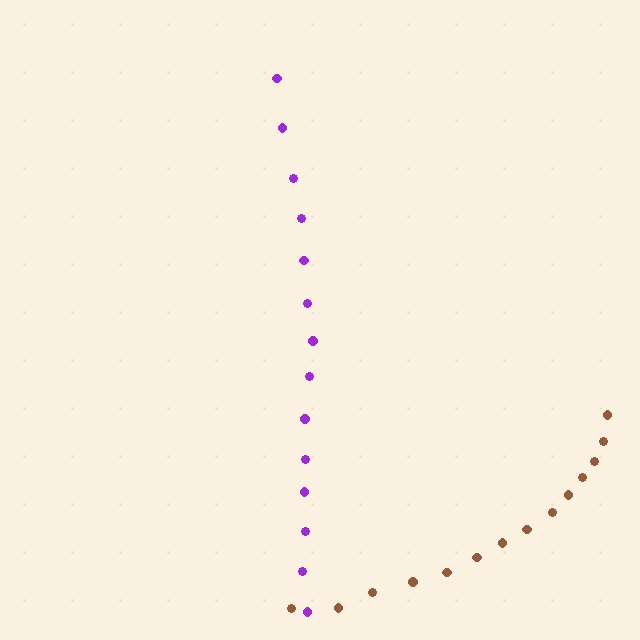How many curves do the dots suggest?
There are 2 distinct paths.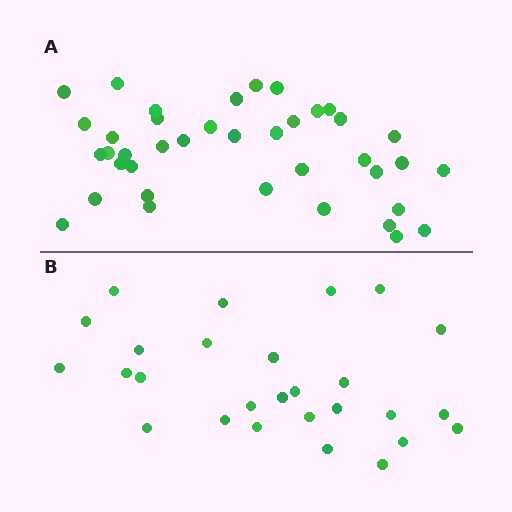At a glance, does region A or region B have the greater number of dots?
Region A (the top region) has more dots.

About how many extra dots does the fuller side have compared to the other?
Region A has roughly 12 or so more dots than region B.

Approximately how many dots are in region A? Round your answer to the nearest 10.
About 40 dots. (The exact count is 39, which rounds to 40.)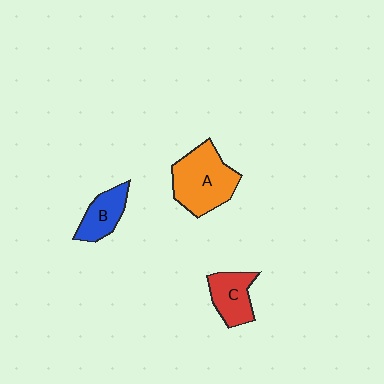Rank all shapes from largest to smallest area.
From largest to smallest: A (orange), C (red), B (blue).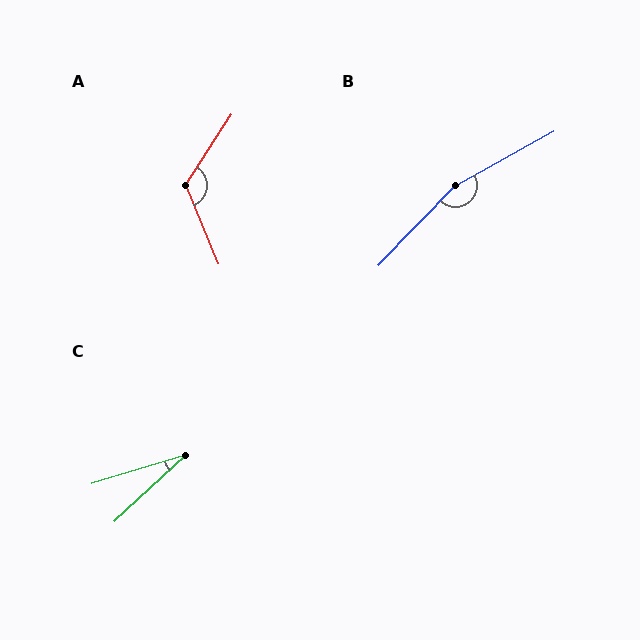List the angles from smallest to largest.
C (26°), A (124°), B (163°).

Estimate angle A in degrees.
Approximately 124 degrees.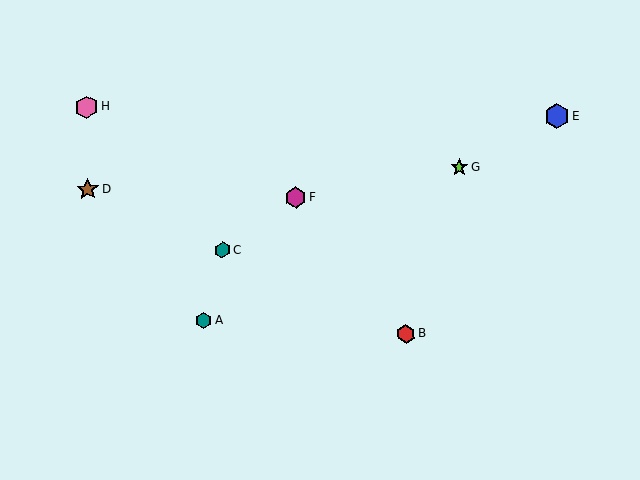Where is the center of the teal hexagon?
The center of the teal hexagon is at (204, 320).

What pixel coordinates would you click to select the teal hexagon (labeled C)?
Click at (222, 250) to select the teal hexagon C.